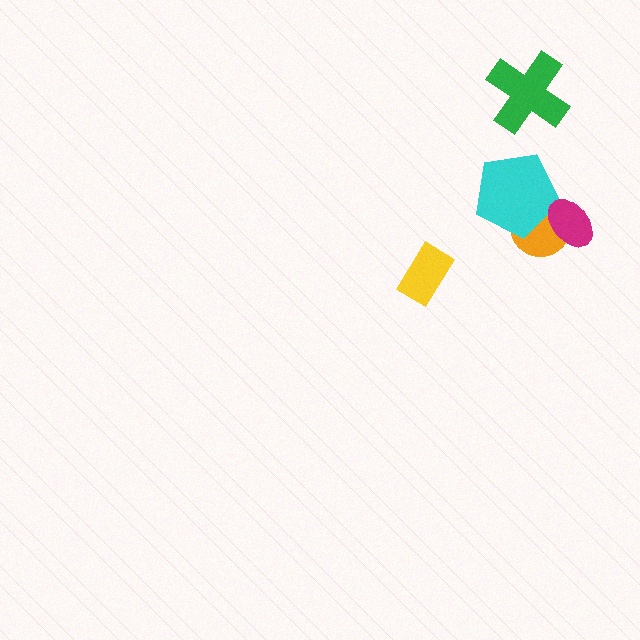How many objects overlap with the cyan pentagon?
2 objects overlap with the cyan pentagon.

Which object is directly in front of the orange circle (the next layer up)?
The cyan pentagon is directly in front of the orange circle.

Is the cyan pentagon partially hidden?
Yes, it is partially covered by another shape.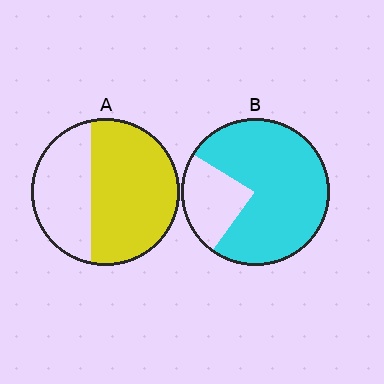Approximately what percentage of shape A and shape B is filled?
A is approximately 60% and B is approximately 75%.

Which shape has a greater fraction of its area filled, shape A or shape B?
Shape B.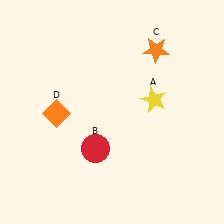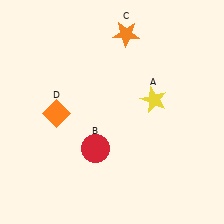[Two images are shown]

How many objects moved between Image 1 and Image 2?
1 object moved between the two images.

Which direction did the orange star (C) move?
The orange star (C) moved left.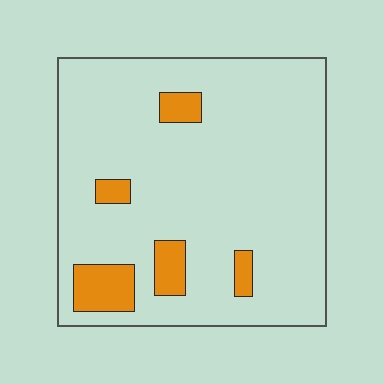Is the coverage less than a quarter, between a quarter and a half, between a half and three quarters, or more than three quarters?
Less than a quarter.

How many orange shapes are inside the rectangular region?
5.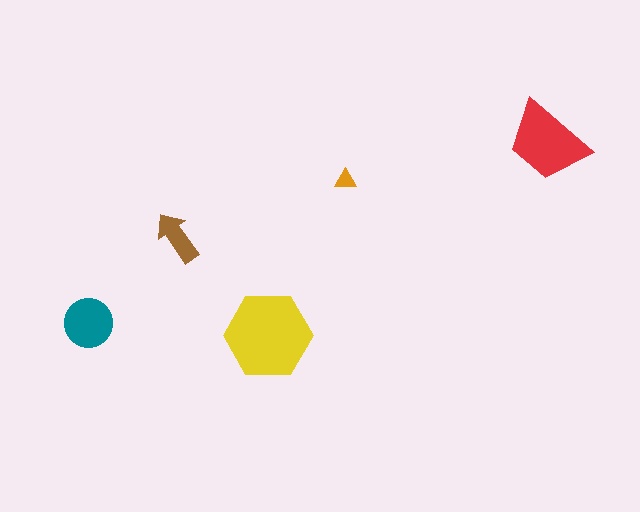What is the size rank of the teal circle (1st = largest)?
3rd.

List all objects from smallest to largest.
The orange triangle, the brown arrow, the teal circle, the red trapezoid, the yellow hexagon.